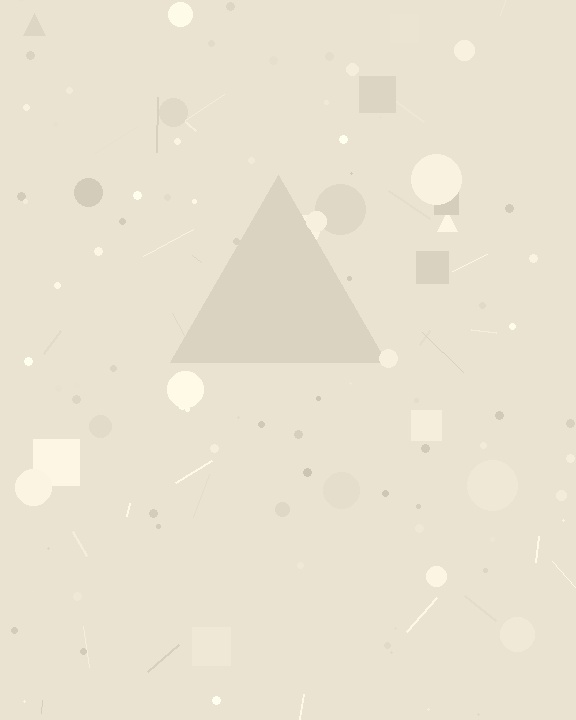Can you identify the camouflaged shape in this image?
The camouflaged shape is a triangle.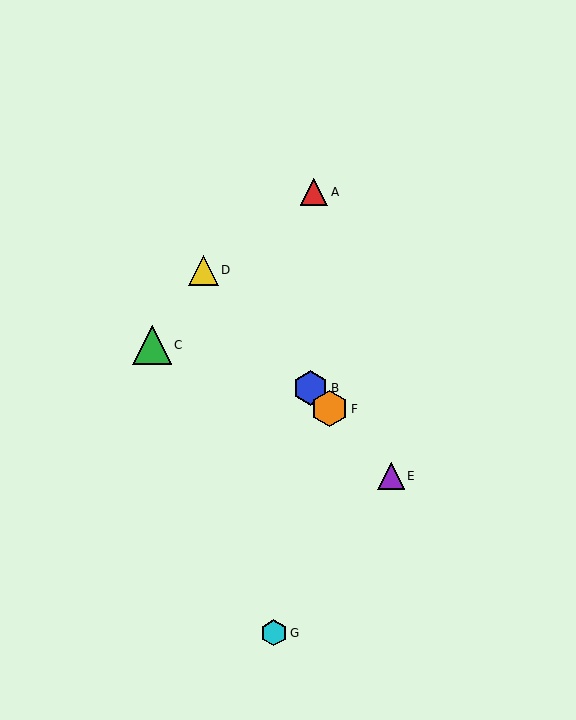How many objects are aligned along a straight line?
4 objects (B, D, E, F) are aligned along a straight line.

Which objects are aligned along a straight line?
Objects B, D, E, F are aligned along a straight line.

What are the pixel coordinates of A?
Object A is at (314, 192).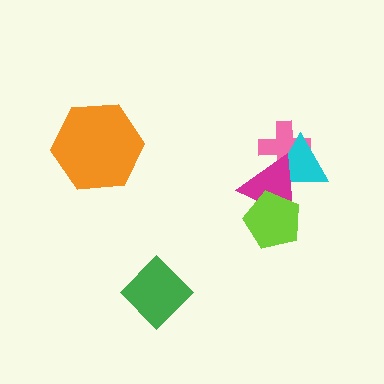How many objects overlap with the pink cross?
2 objects overlap with the pink cross.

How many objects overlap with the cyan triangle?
2 objects overlap with the cyan triangle.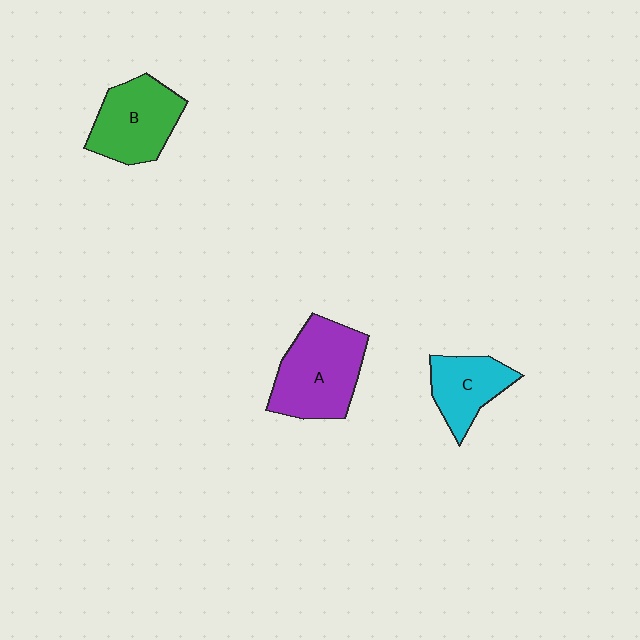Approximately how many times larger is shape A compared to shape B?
Approximately 1.2 times.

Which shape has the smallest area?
Shape C (cyan).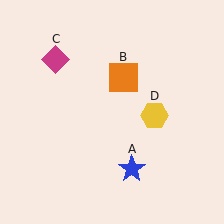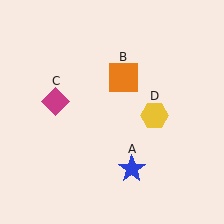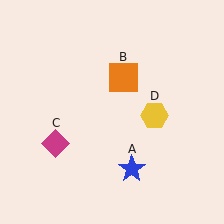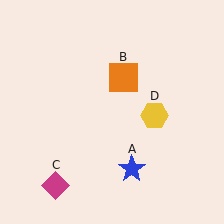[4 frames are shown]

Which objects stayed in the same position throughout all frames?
Blue star (object A) and orange square (object B) and yellow hexagon (object D) remained stationary.